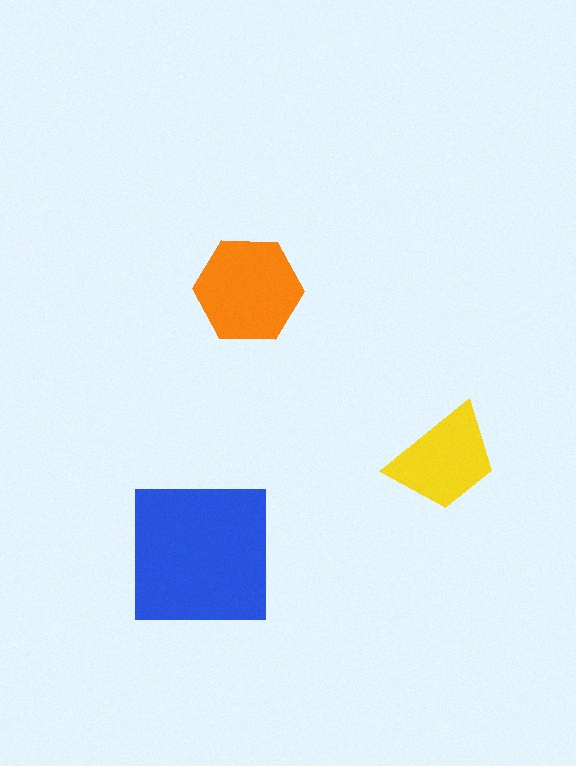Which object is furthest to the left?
The blue square is leftmost.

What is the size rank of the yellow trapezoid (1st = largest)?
3rd.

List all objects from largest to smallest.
The blue square, the orange hexagon, the yellow trapezoid.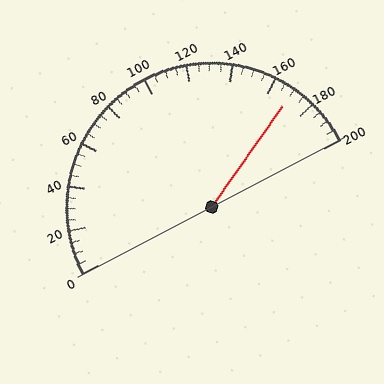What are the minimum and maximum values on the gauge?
The gauge ranges from 0 to 200.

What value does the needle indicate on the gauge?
The needle indicates approximately 170.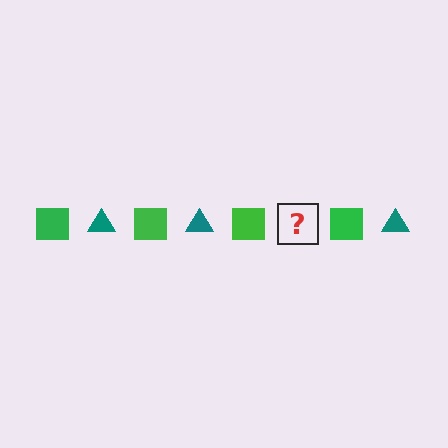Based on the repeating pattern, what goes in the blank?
The blank should be a teal triangle.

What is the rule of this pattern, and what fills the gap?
The rule is that the pattern alternates between green square and teal triangle. The gap should be filled with a teal triangle.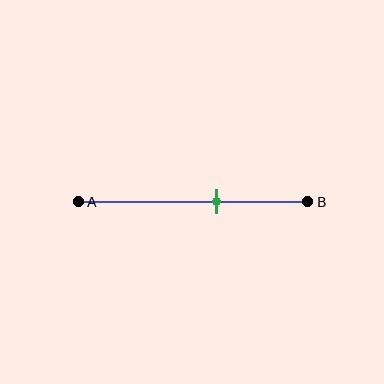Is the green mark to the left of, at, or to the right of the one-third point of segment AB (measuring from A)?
The green mark is to the right of the one-third point of segment AB.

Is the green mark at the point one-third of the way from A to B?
No, the mark is at about 60% from A, not at the 33% one-third point.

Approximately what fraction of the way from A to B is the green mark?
The green mark is approximately 60% of the way from A to B.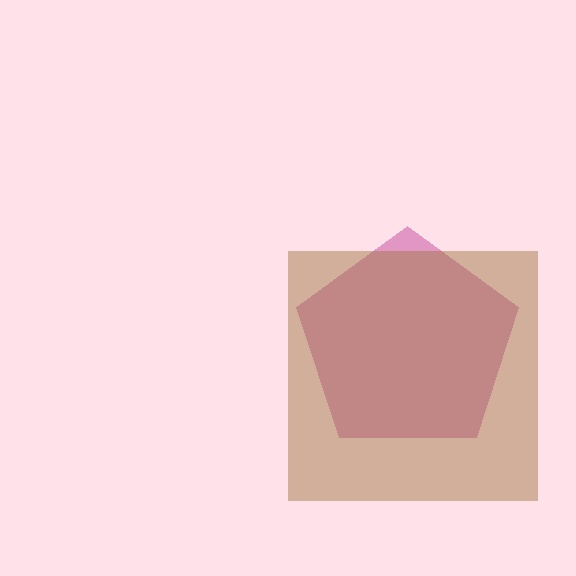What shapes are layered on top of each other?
The layered shapes are: a magenta pentagon, a brown square.